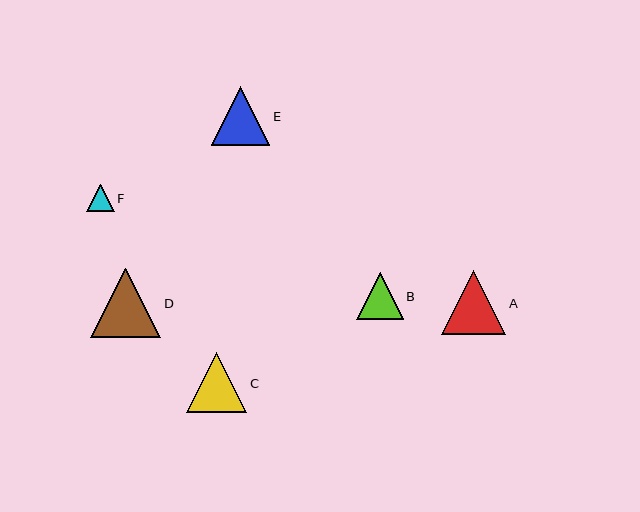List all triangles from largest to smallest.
From largest to smallest: D, A, C, E, B, F.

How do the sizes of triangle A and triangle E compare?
Triangle A and triangle E are approximately the same size.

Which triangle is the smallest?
Triangle F is the smallest with a size of approximately 28 pixels.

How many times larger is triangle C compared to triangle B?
Triangle C is approximately 1.3 times the size of triangle B.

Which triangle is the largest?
Triangle D is the largest with a size of approximately 70 pixels.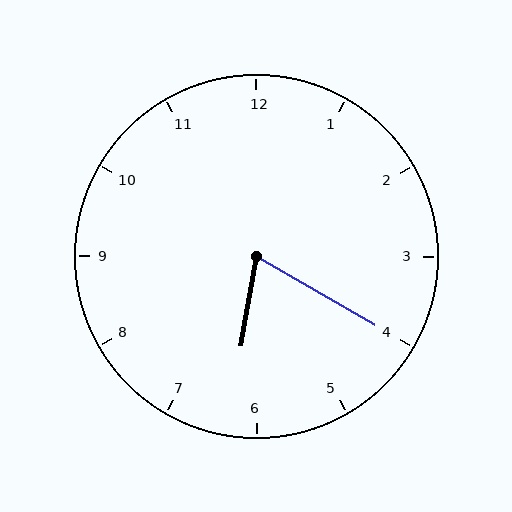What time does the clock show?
6:20.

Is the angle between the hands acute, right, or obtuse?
It is acute.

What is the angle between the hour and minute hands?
Approximately 70 degrees.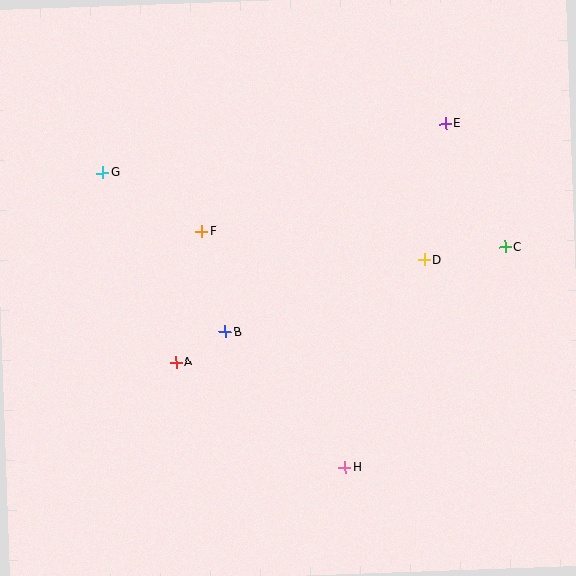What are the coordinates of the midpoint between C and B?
The midpoint between C and B is at (365, 289).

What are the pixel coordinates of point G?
Point G is at (103, 173).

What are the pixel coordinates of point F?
Point F is at (202, 231).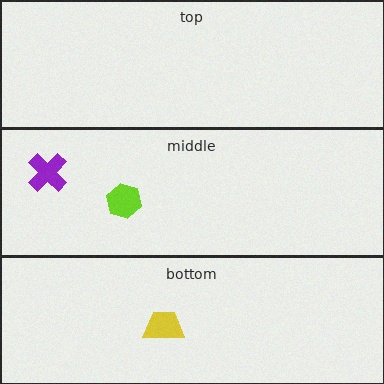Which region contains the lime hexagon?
The middle region.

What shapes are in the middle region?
The purple cross, the lime hexagon.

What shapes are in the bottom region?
The yellow trapezoid.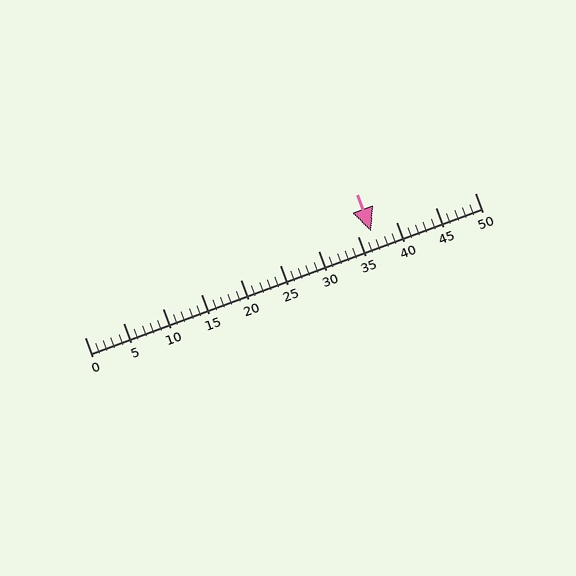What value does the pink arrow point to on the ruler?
The pink arrow points to approximately 37.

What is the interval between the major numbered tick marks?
The major tick marks are spaced 5 units apart.